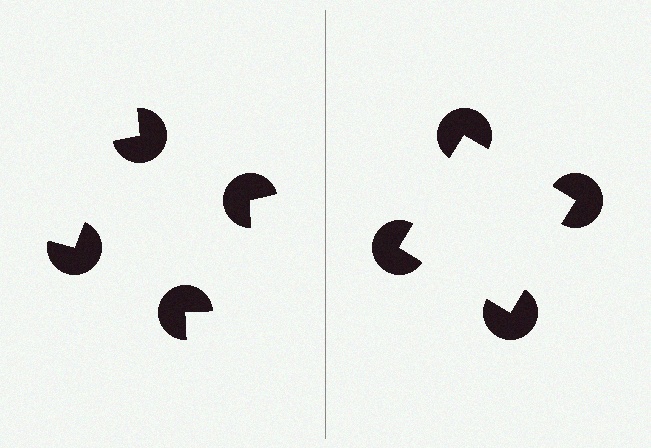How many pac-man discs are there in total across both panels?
8 — 4 on each side.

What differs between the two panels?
The pac-man discs are positioned identically on both sides; only the wedge orientations differ. On the right they align to a square; on the left they are misaligned.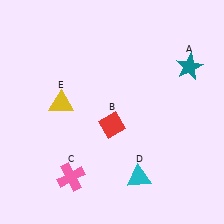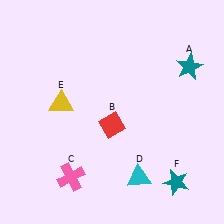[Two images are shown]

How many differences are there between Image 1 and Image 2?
There is 1 difference between the two images.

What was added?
A teal star (F) was added in Image 2.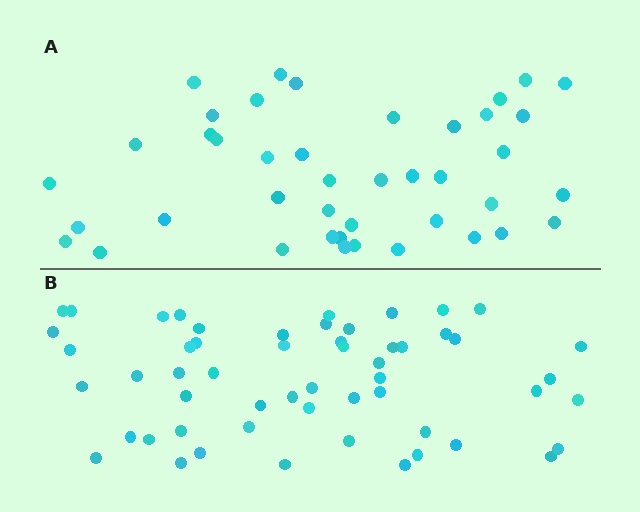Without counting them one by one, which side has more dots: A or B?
Region B (the bottom region) has more dots.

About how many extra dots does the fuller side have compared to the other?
Region B has approximately 15 more dots than region A.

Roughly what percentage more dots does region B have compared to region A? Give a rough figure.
About 30% more.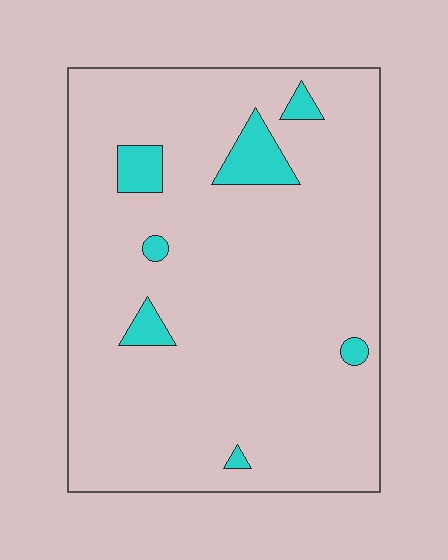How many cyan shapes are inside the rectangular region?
7.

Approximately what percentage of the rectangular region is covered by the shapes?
Approximately 5%.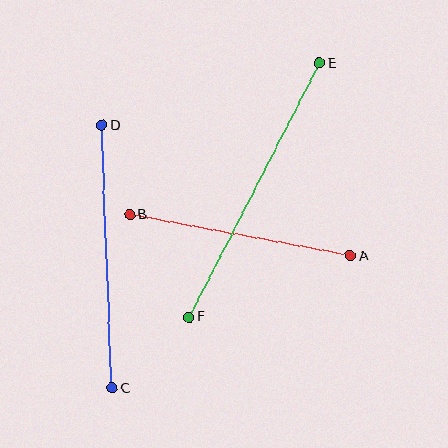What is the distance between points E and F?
The distance is approximately 285 pixels.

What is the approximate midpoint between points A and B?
The midpoint is at approximately (240, 235) pixels.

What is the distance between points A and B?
The distance is approximately 224 pixels.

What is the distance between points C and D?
The distance is approximately 263 pixels.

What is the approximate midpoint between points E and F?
The midpoint is at approximately (254, 190) pixels.